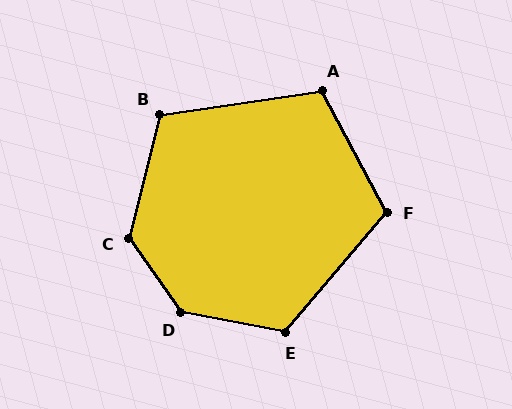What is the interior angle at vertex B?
Approximately 112 degrees (obtuse).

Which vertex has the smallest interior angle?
A, at approximately 110 degrees.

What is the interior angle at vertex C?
Approximately 131 degrees (obtuse).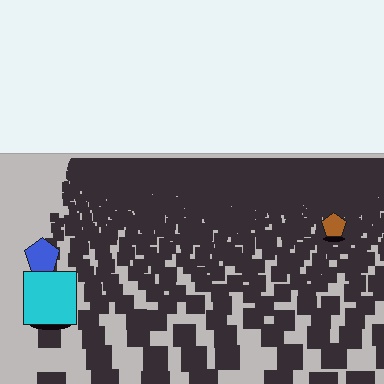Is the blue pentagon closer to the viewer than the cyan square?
No. The cyan square is closer — you can tell from the texture gradient: the ground texture is coarser near it.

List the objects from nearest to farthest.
From nearest to farthest: the cyan square, the blue pentagon, the brown pentagon.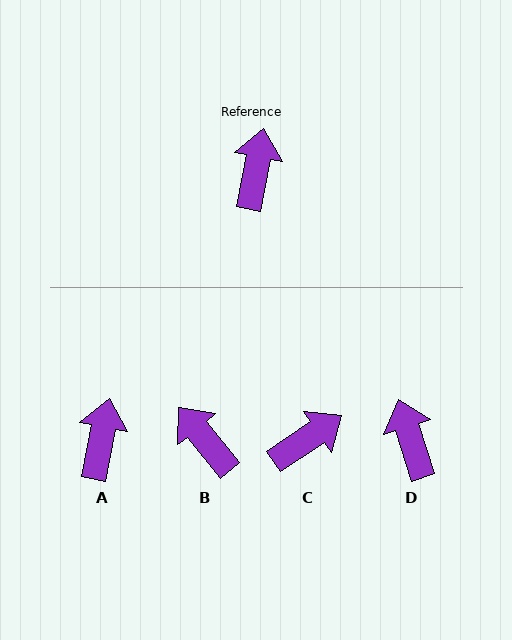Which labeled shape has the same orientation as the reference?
A.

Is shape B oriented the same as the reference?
No, it is off by about 50 degrees.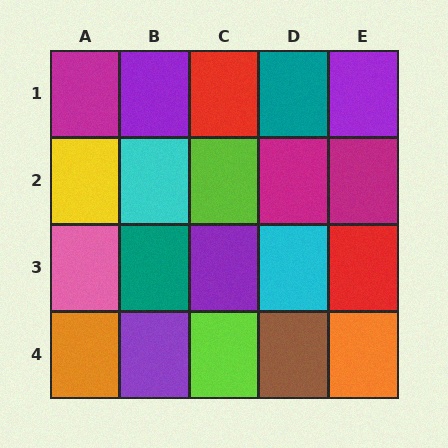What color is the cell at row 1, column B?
Purple.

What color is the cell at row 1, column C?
Red.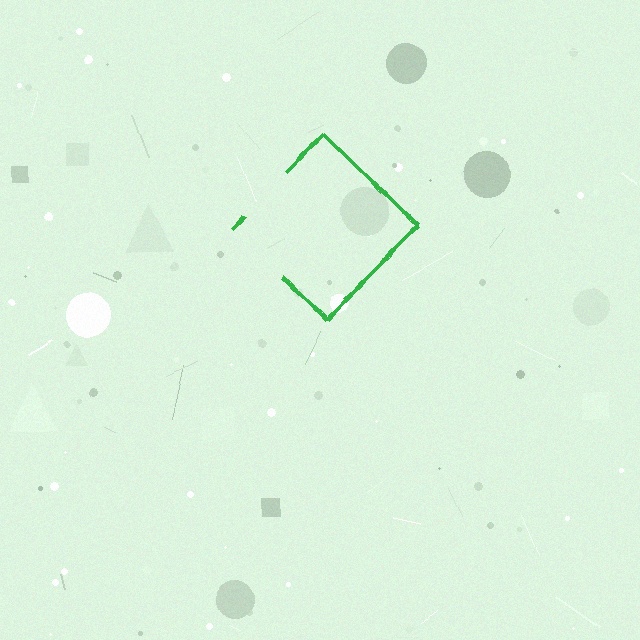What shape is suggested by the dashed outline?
The dashed outline suggests a diamond.